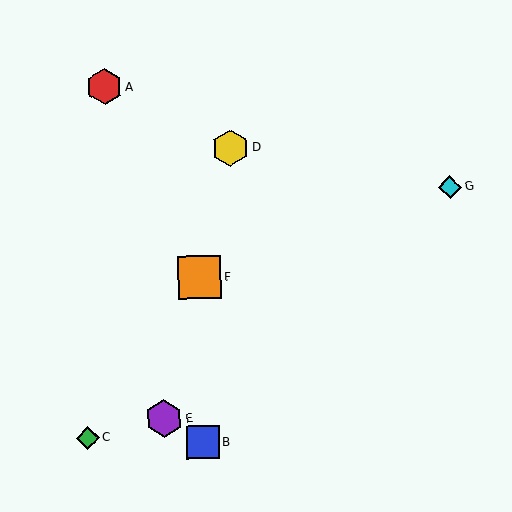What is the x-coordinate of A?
Object A is at x≈104.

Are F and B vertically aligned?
Yes, both are at x≈199.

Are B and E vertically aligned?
No, B is at x≈203 and E is at x≈164.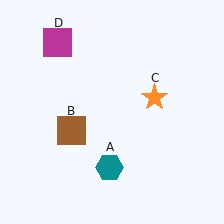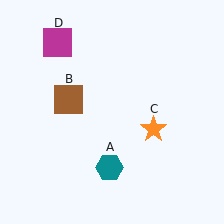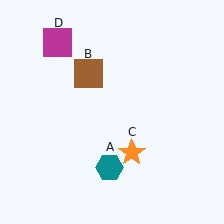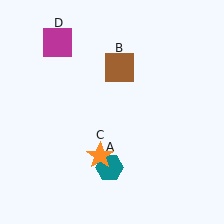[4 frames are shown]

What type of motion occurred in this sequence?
The brown square (object B), orange star (object C) rotated clockwise around the center of the scene.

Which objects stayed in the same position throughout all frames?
Teal hexagon (object A) and magenta square (object D) remained stationary.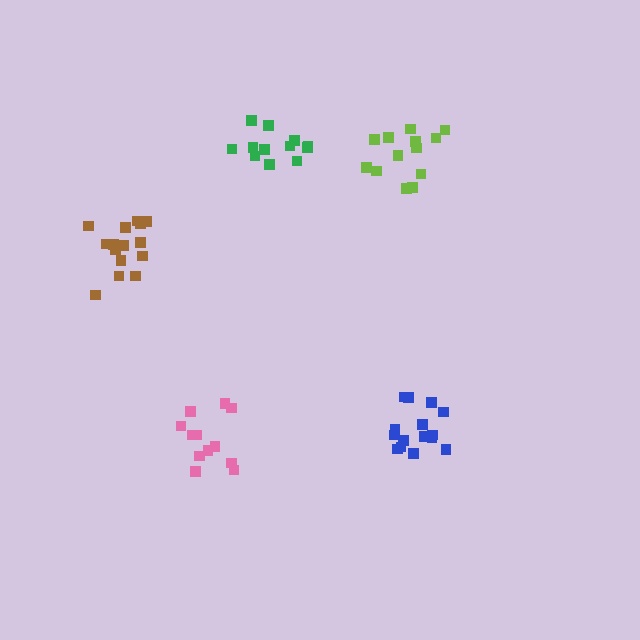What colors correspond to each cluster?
The clusters are colored: pink, lime, blue, green, brown.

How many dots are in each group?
Group 1: 12 dots, Group 2: 13 dots, Group 3: 15 dots, Group 4: 12 dots, Group 5: 15 dots (67 total).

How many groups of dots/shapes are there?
There are 5 groups.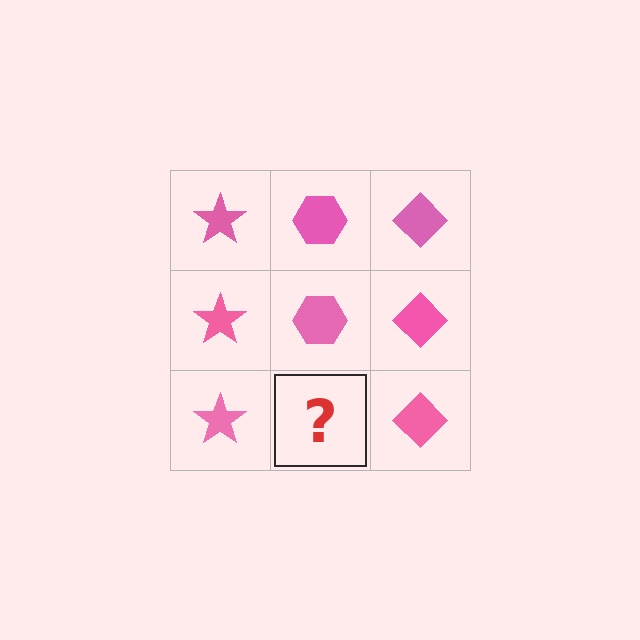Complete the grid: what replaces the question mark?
The question mark should be replaced with a pink hexagon.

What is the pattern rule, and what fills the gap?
The rule is that each column has a consistent shape. The gap should be filled with a pink hexagon.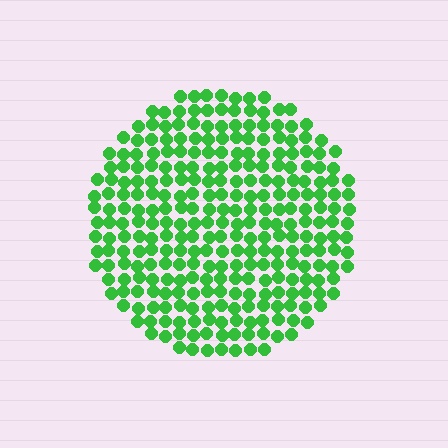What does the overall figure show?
The overall figure shows a circle.